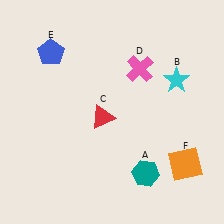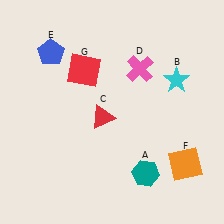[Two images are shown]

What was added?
A red square (G) was added in Image 2.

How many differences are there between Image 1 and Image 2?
There is 1 difference between the two images.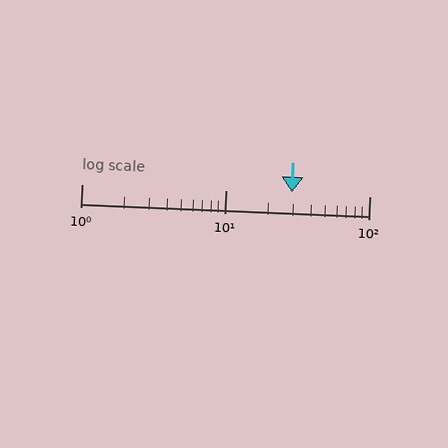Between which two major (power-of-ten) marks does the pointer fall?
The pointer is between 10 and 100.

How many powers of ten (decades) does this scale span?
The scale spans 2 decades, from 1 to 100.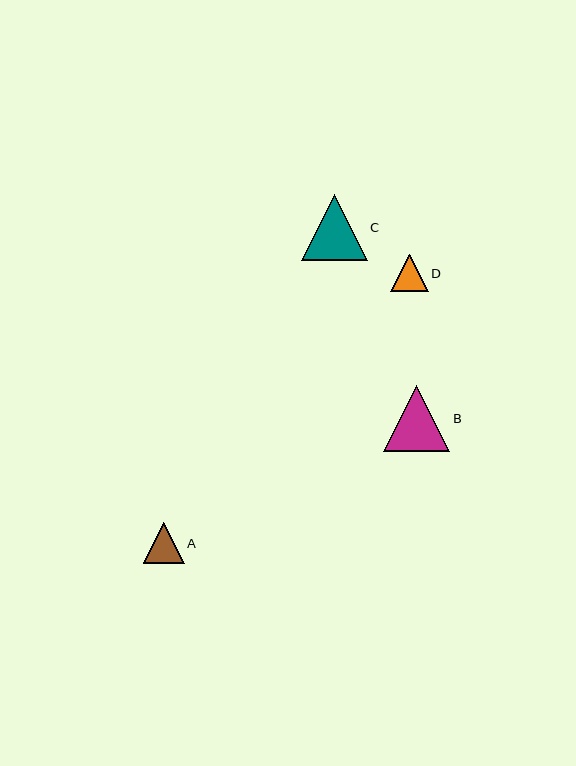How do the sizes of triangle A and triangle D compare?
Triangle A and triangle D are approximately the same size.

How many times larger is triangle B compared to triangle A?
Triangle B is approximately 1.6 times the size of triangle A.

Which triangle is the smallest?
Triangle D is the smallest with a size of approximately 37 pixels.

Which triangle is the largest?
Triangle C is the largest with a size of approximately 66 pixels.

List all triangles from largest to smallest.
From largest to smallest: C, B, A, D.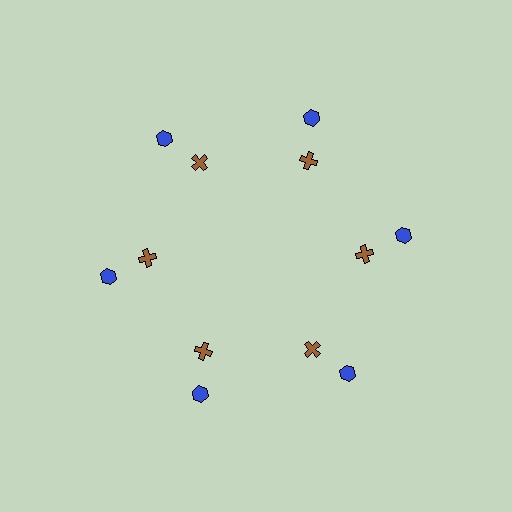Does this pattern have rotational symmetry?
Yes, this pattern has 6-fold rotational symmetry. It looks the same after rotating 60 degrees around the center.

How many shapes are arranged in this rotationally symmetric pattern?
There are 12 shapes, arranged in 6 groups of 2.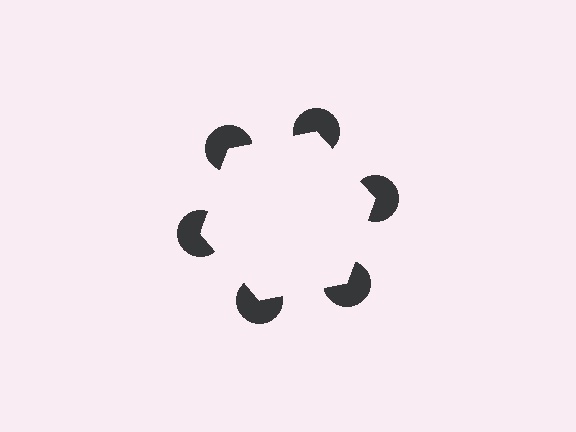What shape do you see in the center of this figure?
An illusory hexagon — its edges are inferred from the aligned wedge cuts in the pac-man discs, not physically drawn.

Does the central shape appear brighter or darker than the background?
It typically appears slightly brighter than the background, even though no actual brightness change is drawn.